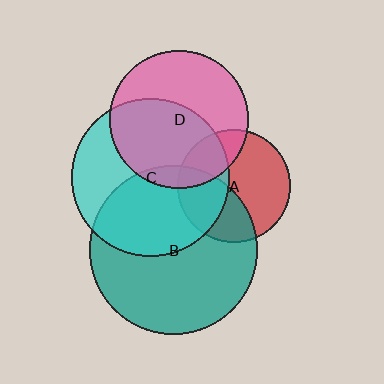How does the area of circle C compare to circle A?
Approximately 1.9 times.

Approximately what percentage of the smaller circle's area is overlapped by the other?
Approximately 10%.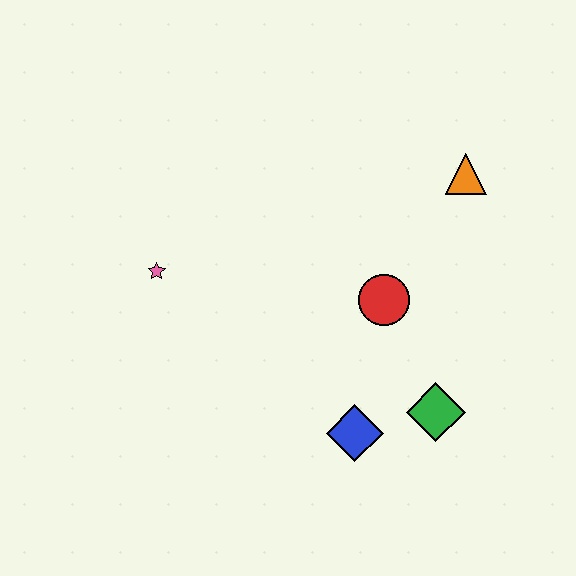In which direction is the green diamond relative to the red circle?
The green diamond is below the red circle.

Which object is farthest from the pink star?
The orange triangle is farthest from the pink star.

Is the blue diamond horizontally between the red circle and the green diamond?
No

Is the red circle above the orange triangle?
No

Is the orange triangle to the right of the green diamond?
Yes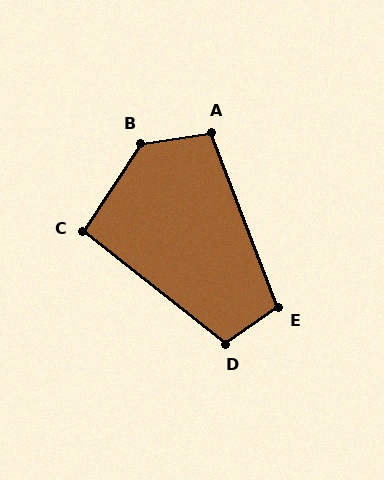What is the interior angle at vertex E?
Approximately 104 degrees (obtuse).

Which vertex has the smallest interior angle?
C, at approximately 95 degrees.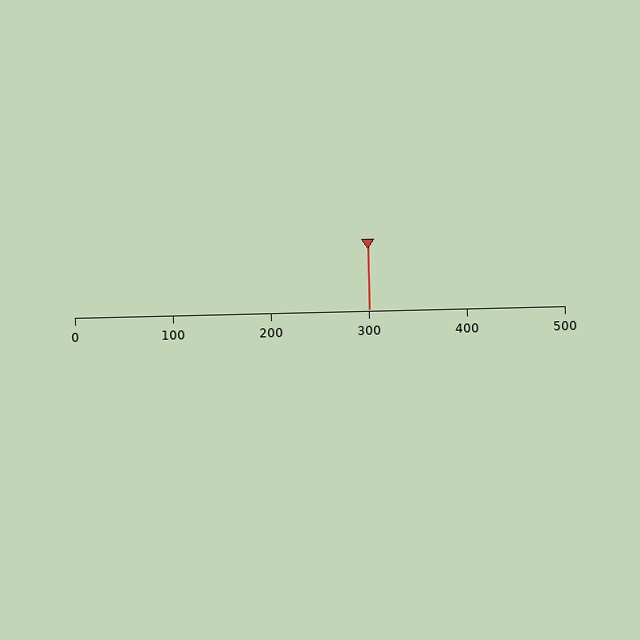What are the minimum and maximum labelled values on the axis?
The axis runs from 0 to 500.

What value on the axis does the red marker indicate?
The marker indicates approximately 300.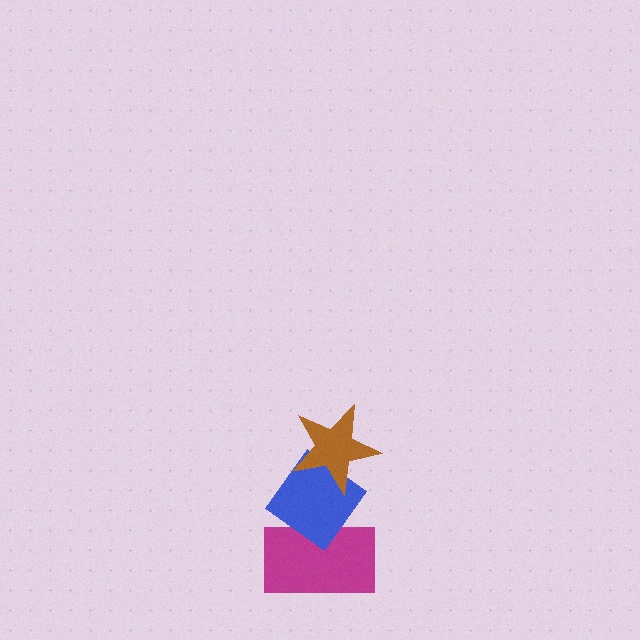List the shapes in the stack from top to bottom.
From top to bottom: the brown star, the blue diamond, the magenta rectangle.